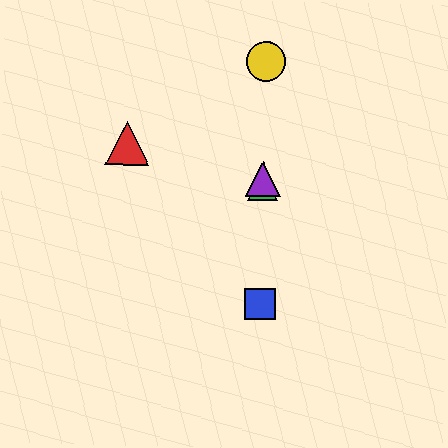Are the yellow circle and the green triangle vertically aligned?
Yes, both are at x≈266.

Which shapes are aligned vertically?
The blue square, the green triangle, the yellow circle, the purple triangle are aligned vertically.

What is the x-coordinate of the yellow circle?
The yellow circle is at x≈266.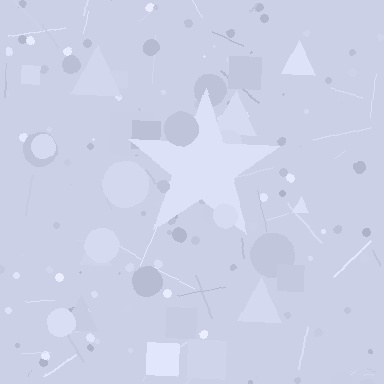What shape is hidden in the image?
A star is hidden in the image.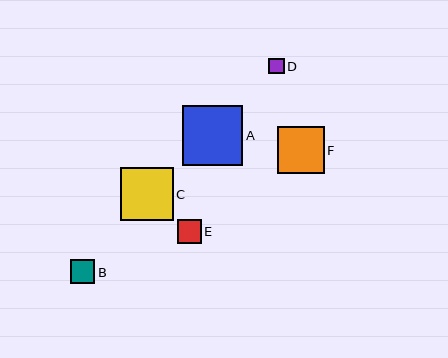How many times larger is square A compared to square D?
Square A is approximately 3.9 times the size of square D.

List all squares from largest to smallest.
From largest to smallest: A, C, F, E, B, D.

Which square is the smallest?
Square D is the smallest with a size of approximately 15 pixels.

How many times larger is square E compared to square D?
Square E is approximately 1.6 times the size of square D.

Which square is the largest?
Square A is the largest with a size of approximately 60 pixels.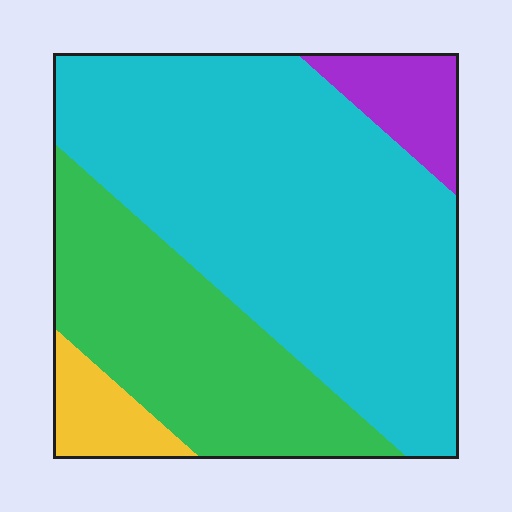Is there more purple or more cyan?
Cyan.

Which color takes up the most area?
Cyan, at roughly 60%.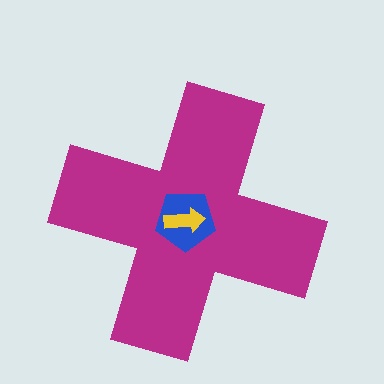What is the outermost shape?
The magenta cross.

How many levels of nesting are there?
3.